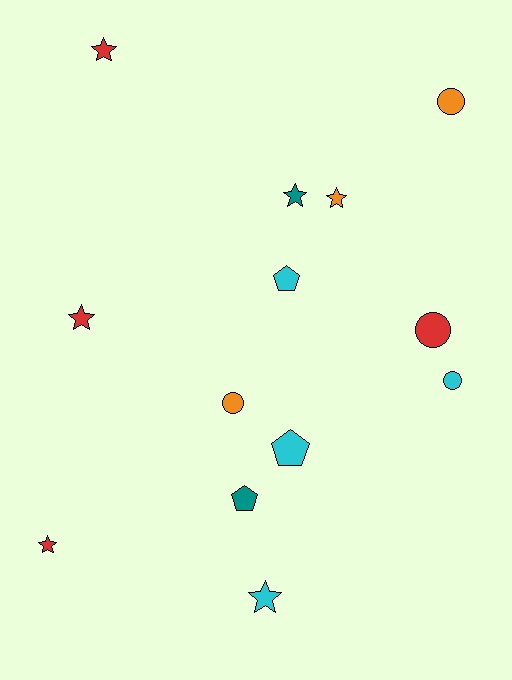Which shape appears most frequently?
Star, with 6 objects.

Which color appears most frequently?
Red, with 4 objects.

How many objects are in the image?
There are 13 objects.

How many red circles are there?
There is 1 red circle.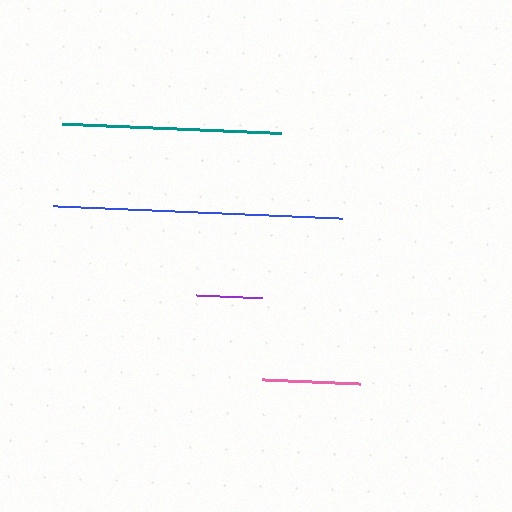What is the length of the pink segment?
The pink segment is approximately 98 pixels long.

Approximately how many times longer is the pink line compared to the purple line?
The pink line is approximately 1.5 times the length of the purple line.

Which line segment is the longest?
The blue line is the longest at approximately 288 pixels.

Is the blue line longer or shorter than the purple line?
The blue line is longer than the purple line.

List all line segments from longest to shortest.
From longest to shortest: blue, teal, pink, purple.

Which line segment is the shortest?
The purple line is the shortest at approximately 66 pixels.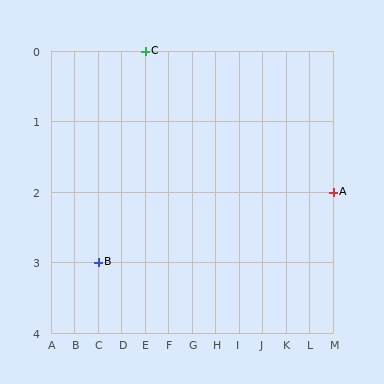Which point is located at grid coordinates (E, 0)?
Point C is at (E, 0).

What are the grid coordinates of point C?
Point C is at grid coordinates (E, 0).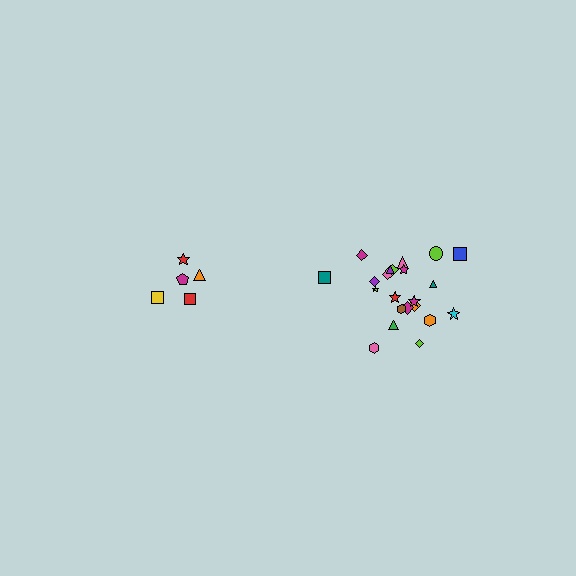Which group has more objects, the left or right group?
The right group.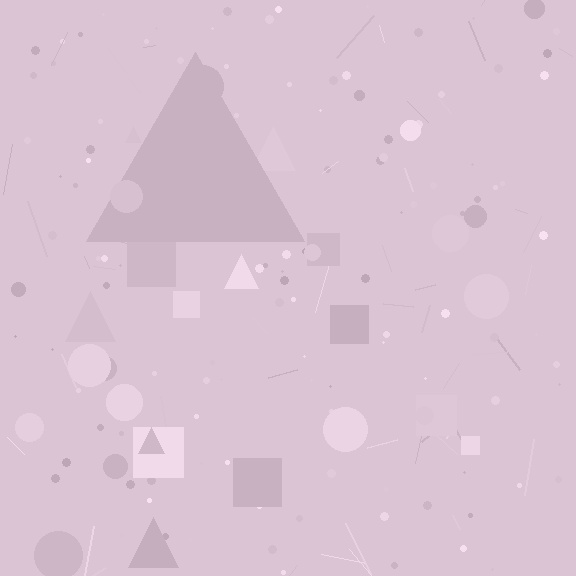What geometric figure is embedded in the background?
A triangle is embedded in the background.